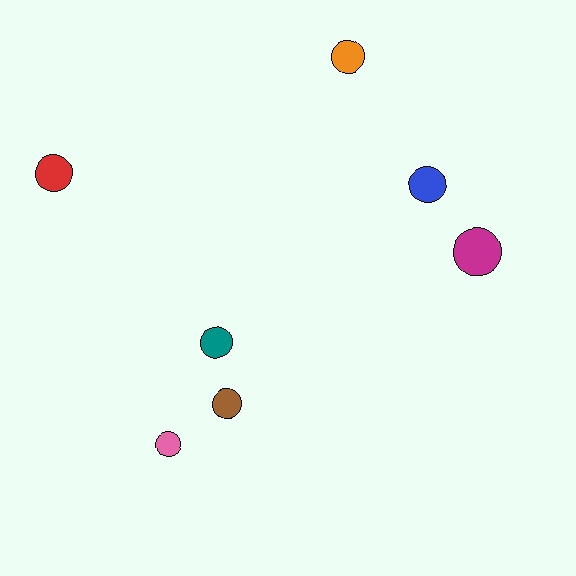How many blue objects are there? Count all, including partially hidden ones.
There is 1 blue object.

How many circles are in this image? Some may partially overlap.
There are 7 circles.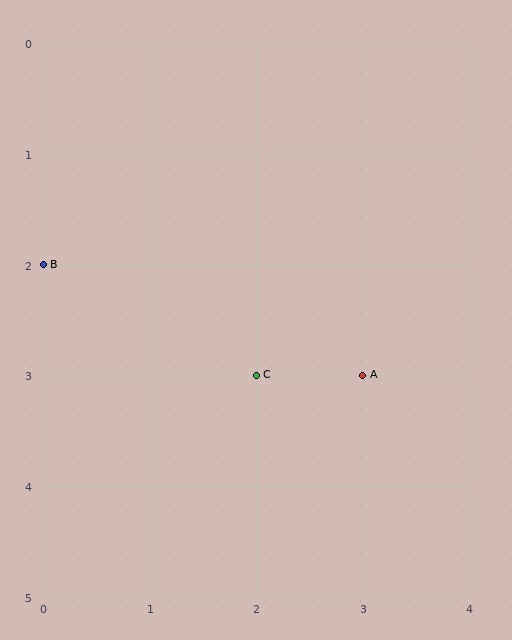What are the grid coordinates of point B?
Point B is at grid coordinates (0, 2).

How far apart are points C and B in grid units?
Points C and B are 2 columns and 1 row apart (about 2.2 grid units diagonally).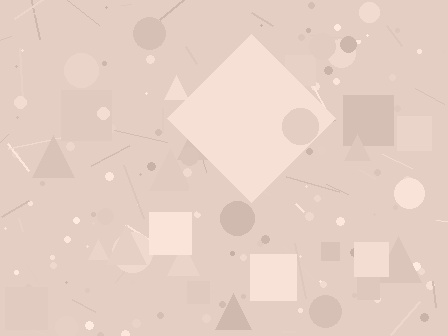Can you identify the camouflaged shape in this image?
The camouflaged shape is a diamond.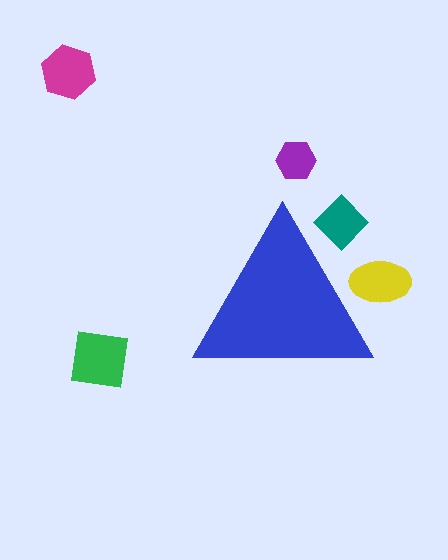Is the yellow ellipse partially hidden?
Yes, the yellow ellipse is partially hidden behind the blue triangle.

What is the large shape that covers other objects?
A blue triangle.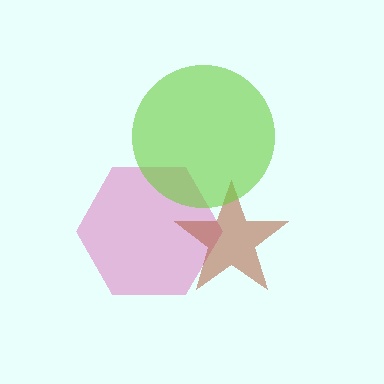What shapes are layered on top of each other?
The layered shapes are: a pink hexagon, a brown star, a lime circle.